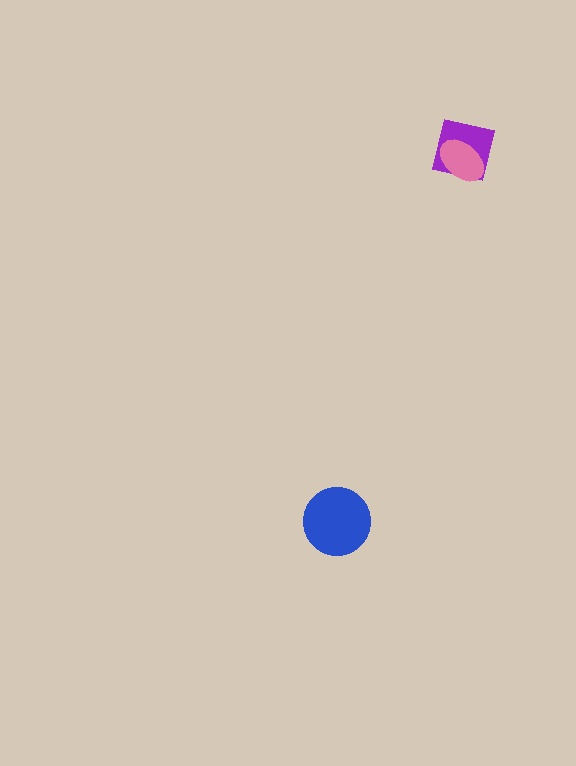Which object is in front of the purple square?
The pink ellipse is in front of the purple square.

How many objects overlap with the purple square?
1 object overlaps with the purple square.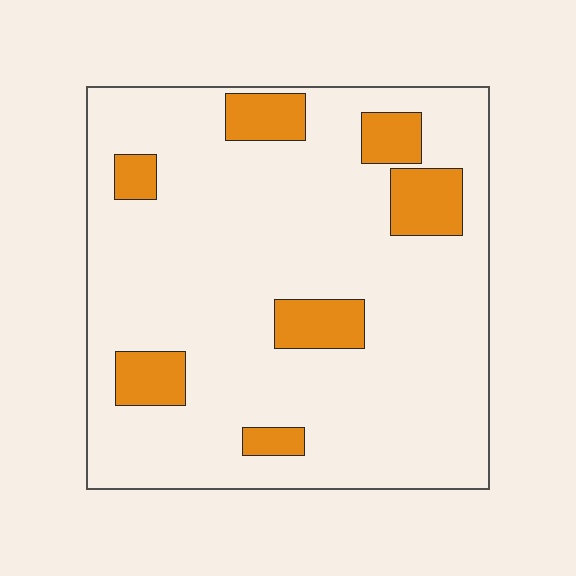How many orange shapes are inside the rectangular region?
7.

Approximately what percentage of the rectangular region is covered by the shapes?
Approximately 15%.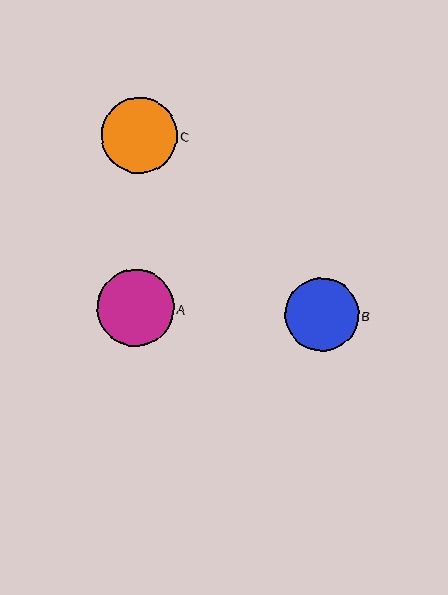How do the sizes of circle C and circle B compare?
Circle C and circle B are approximately the same size.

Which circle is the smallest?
Circle B is the smallest with a size of approximately 73 pixels.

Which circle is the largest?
Circle A is the largest with a size of approximately 77 pixels.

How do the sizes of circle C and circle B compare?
Circle C and circle B are approximately the same size.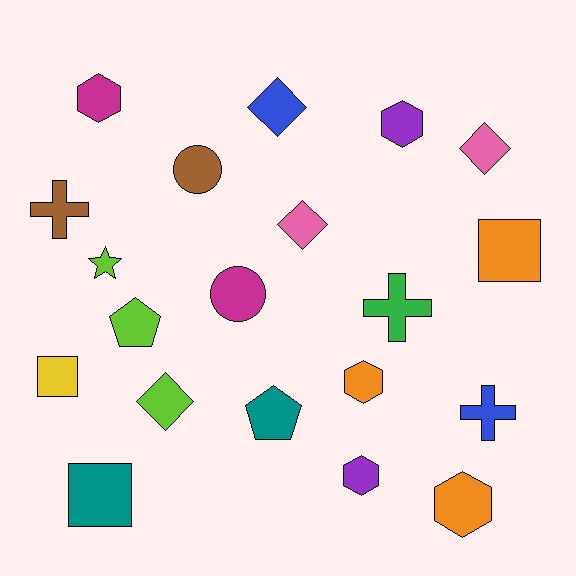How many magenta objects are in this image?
There are 2 magenta objects.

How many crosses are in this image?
There are 3 crosses.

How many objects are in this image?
There are 20 objects.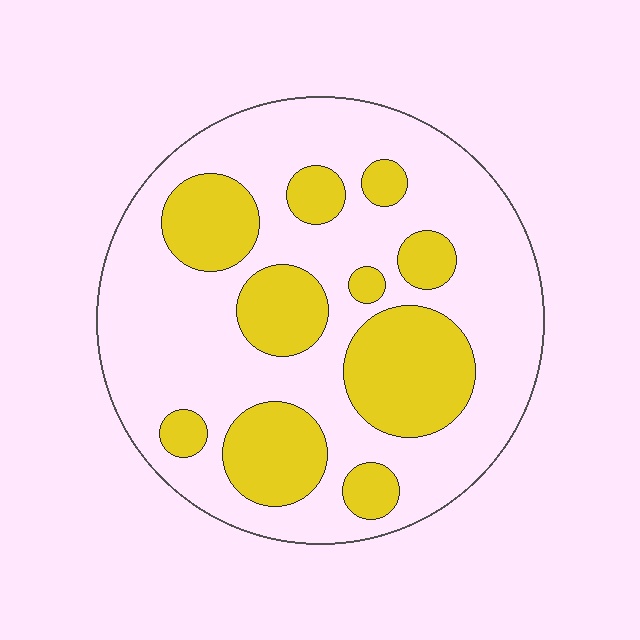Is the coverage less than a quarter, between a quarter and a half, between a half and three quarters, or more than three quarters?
Between a quarter and a half.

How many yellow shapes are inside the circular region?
10.